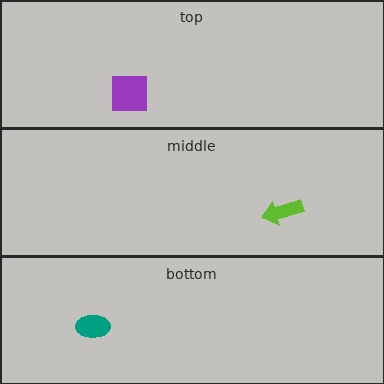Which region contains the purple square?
The top region.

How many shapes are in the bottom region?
1.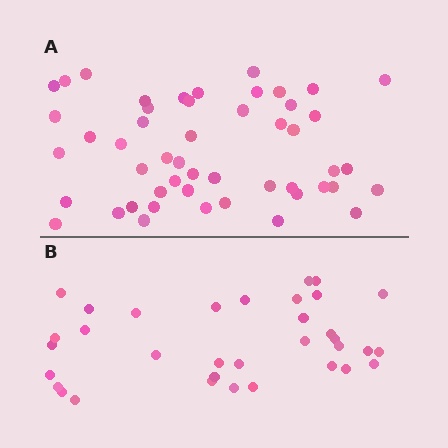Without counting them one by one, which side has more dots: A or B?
Region A (the top region) has more dots.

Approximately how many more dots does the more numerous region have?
Region A has approximately 15 more dots than region B.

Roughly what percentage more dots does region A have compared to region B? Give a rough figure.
About 45% more.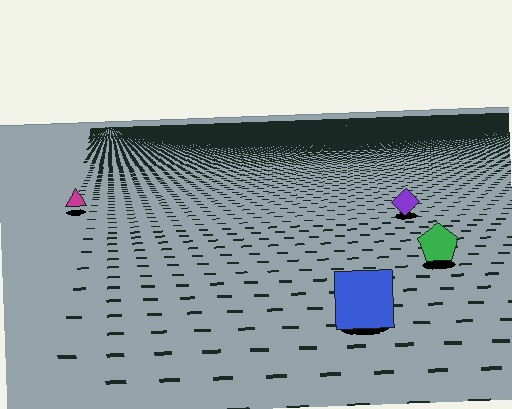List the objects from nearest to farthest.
From nearest to farthest: the blue square, the green pentagon, the purple diamond, the magenta triangle.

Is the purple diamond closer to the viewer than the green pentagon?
No. The green pentagon is closer — you can tell from the texture gradient: the ground texture is coarser near it.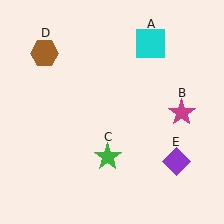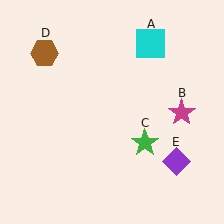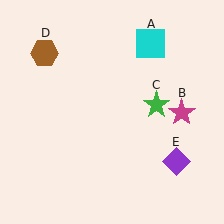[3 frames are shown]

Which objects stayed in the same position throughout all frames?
Cyan square (object A) and magenta star (object B) and brown hexagon (object D) and purple diamond (object E) remained stationary.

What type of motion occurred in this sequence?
The green star (object C) rotated counterclockwise around the center of the scene.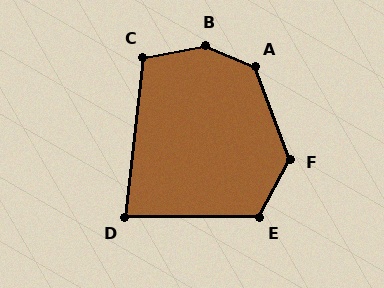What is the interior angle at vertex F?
Approximately 131 degrees (obtuse).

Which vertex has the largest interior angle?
B, at approximately 145 degrees.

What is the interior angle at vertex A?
Approximately 134 degrees (obtuse).